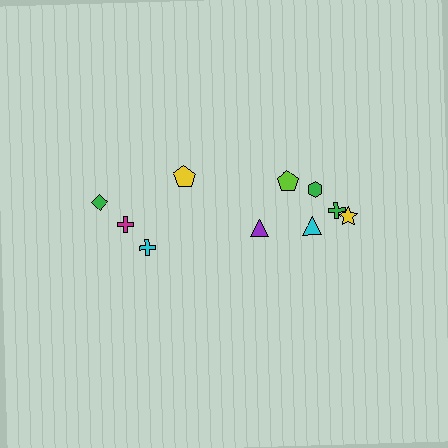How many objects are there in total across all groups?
There are 10 objects.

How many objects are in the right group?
There are 6 objects.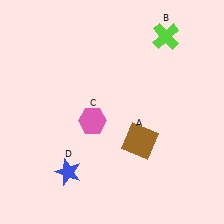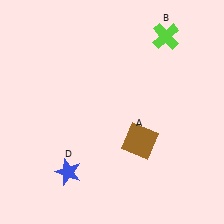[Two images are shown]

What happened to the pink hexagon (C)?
The pink hexagon (C) was removed in Image 2. It was in the bottom-left area of Image 1.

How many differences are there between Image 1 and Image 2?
There is 1 difference between the two images.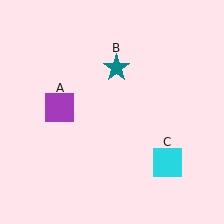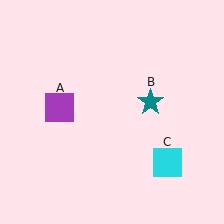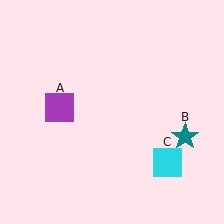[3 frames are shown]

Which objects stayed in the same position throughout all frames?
Purple square (object A) and cyan square (object C) remained stationary.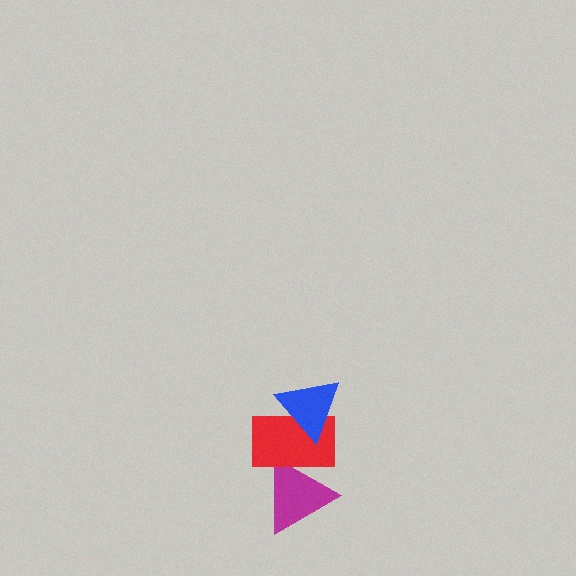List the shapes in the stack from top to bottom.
From top to bottom: the blue triangle, the red rectangle, the magenta triangle.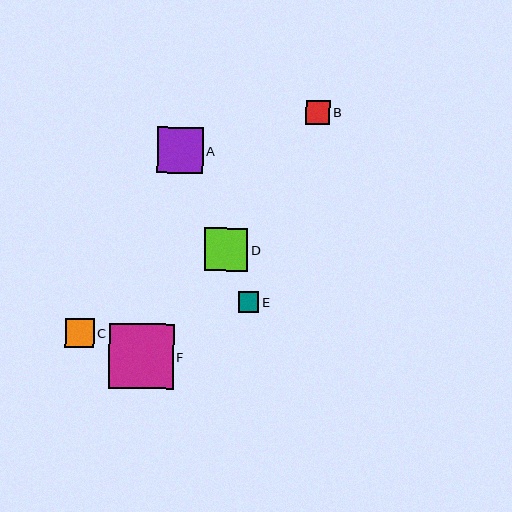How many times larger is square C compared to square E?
Square C is approximately 1.4 times the size of square E.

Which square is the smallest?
Square E is the smallest with a size of approximately 20 pixels.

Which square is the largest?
Square F is the largest with a size of approximately 65 pixels.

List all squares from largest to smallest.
From largest to smallest: F, A, D, C, B, E.